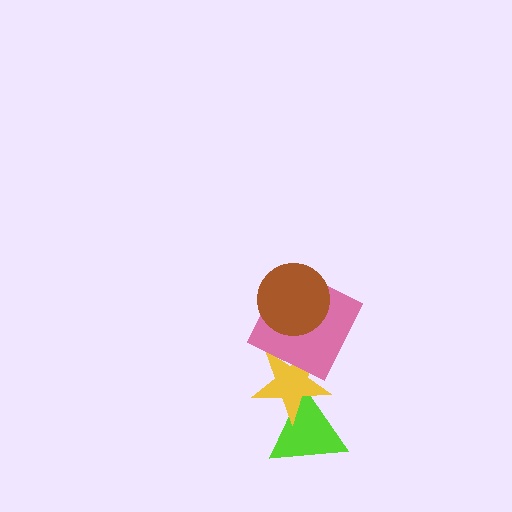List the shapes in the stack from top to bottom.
From top to bottom: the brown circle, the pink square, the yellow star, the lime triangle.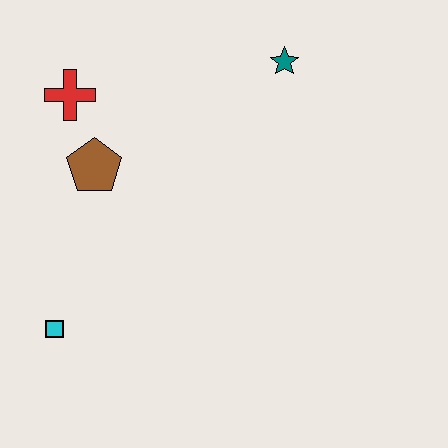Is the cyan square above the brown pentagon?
No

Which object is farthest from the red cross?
The cyan square is farthest from the red cross.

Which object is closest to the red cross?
The brown pentagon is closest to the red cross.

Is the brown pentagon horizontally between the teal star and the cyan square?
Yes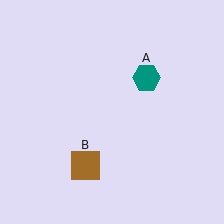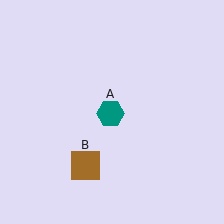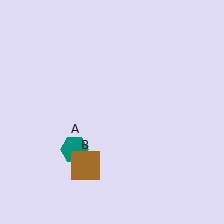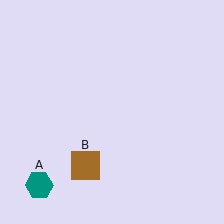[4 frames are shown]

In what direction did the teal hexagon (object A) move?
The teal hexagon (object A) moved down and to the left.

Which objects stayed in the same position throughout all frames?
Brown square (object B) remained stationary.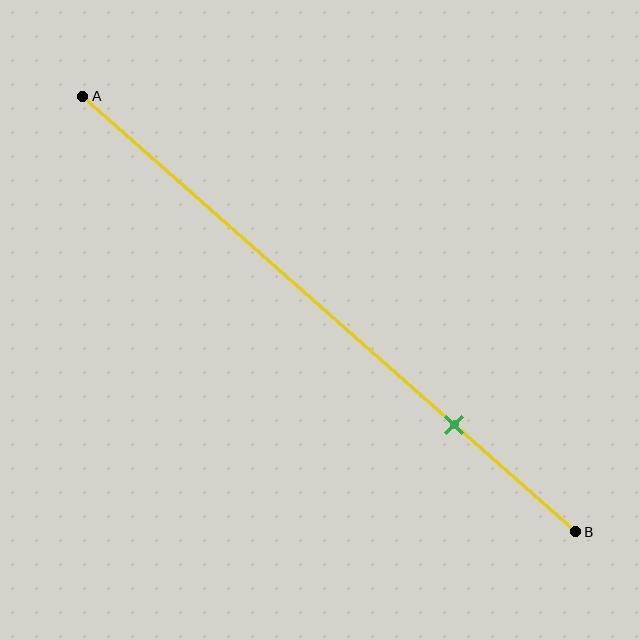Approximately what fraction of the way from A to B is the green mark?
The green mark is approximately 75% of the way from A to B.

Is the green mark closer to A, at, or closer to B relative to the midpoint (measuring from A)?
The green mark is closer to point B than the midpoint of segment AB.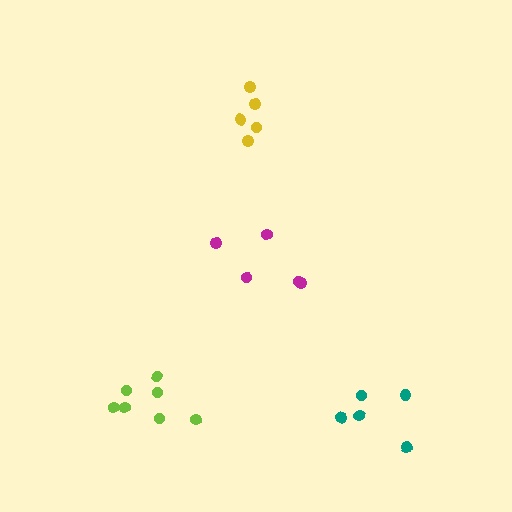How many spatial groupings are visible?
There are 4 spatial groupings.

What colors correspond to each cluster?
The clusters are colored: magenta, yellow, lime, teal.